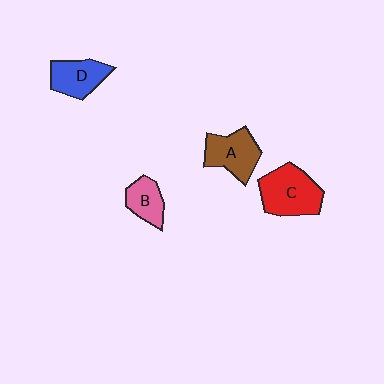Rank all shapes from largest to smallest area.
From largest to smallest: C (red), A (brown), D (blue), B (pink).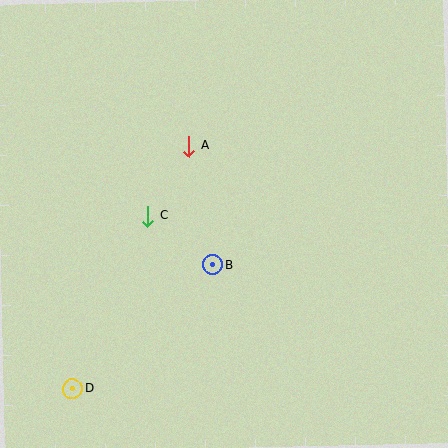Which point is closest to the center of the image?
Point B at (213, 265) is closest to the center.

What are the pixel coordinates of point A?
Point A is at (189, 146).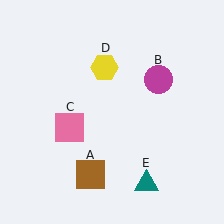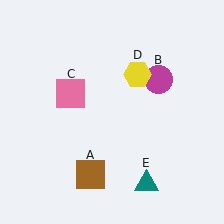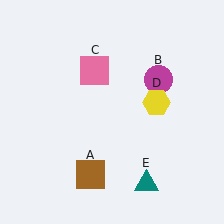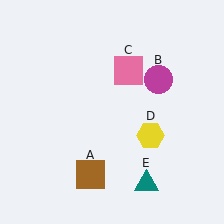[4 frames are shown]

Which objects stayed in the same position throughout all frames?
Brown square (object A) and magenta circle (object B) and teal triangle (object E) remained stationary.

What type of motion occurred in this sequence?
The pink square (object C), yellow hexagon (object D) rotated clockwise around the center of the scene.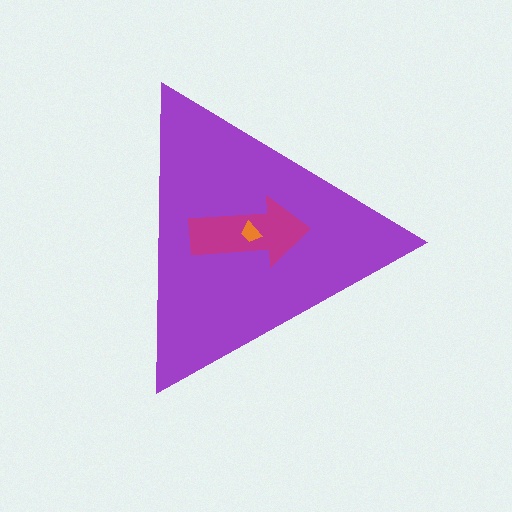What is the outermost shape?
The purple triangle.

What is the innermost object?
The orange trapezoid.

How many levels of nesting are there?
3.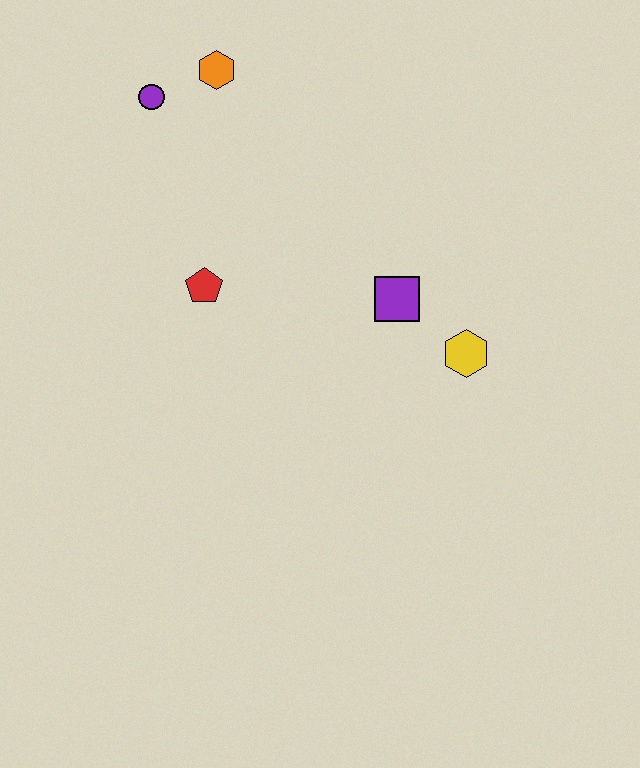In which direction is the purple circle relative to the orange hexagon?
The purple circle is to the left of the orange hexagon.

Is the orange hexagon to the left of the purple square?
Yes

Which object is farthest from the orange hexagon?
The yellow hexagon is farthest from the orange hexagon.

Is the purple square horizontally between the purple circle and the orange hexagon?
No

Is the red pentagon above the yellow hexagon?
Yes